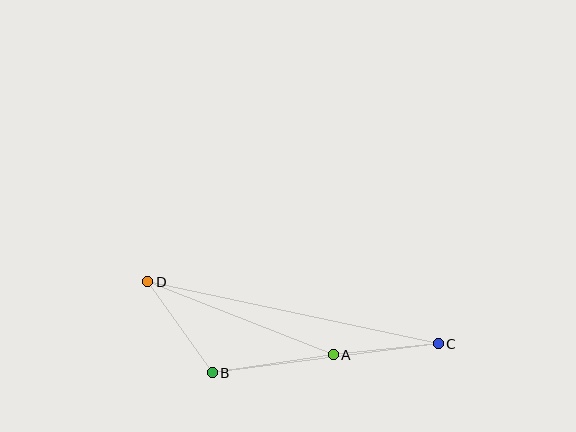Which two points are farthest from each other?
Points C and D are farthest from each other.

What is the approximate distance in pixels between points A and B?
The distance between A and B is approximately 122 pixels.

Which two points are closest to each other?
Points A and C are closest to each other.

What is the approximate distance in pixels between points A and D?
The distance between A and D is approximately 199 pixels.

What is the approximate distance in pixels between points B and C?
The distance between B and C is approximately 228 pixels.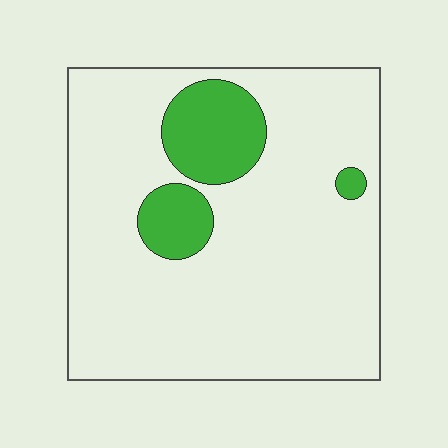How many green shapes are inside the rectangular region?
3.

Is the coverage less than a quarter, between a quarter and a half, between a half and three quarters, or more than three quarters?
Less than a quarter.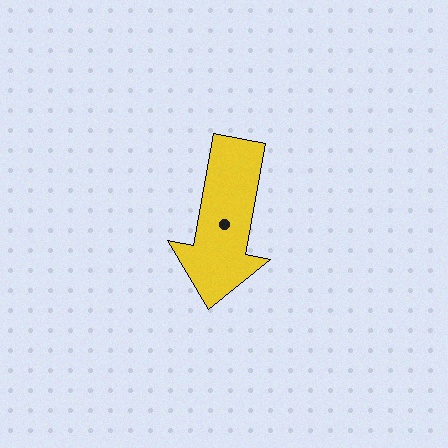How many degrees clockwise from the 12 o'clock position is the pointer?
Approximately 190 degrees.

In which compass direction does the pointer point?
South.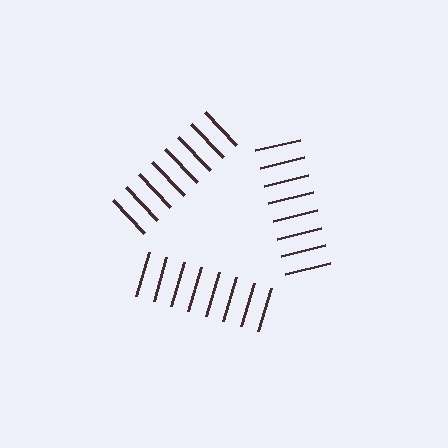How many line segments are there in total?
24 — 8 along each of the 3 edges.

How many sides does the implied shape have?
3 sides — the line-ends trace a triangle.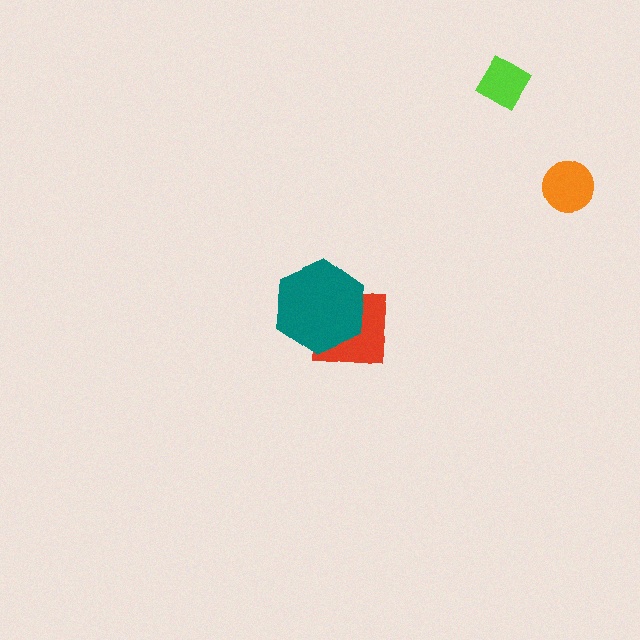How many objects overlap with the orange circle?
0 objects overlap with the orange circle.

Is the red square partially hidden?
Yes, it is partially covered by another shape.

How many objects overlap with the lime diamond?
0 objects overlap with the lime diamond.